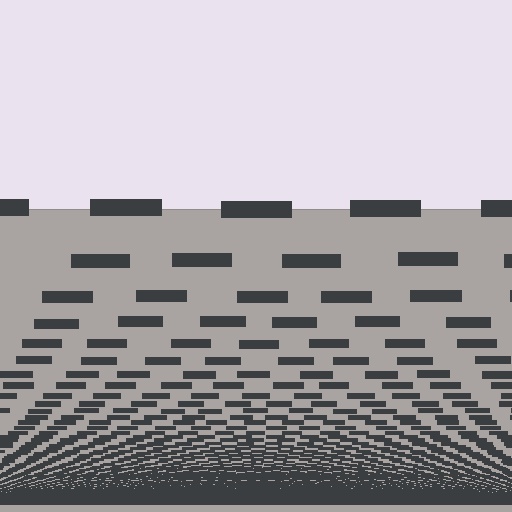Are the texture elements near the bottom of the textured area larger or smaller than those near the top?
Smaller. The gradient is inverted — elements near the bottom are smaller and denser.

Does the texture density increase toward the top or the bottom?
Density increases toward the bottom.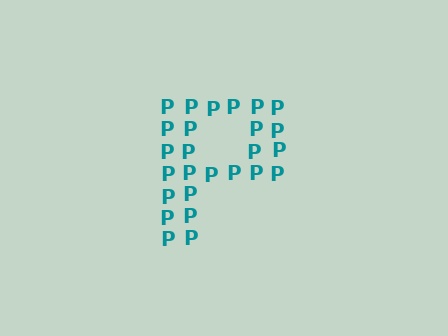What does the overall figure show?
The overall figure shows the letter P.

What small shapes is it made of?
It is made of small letter P's.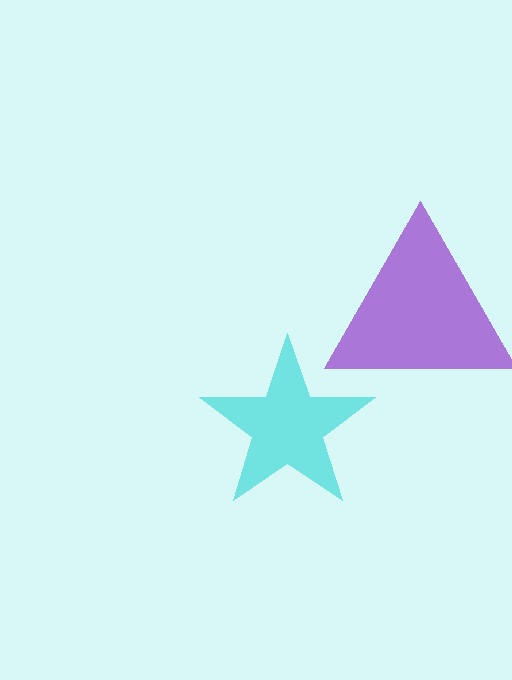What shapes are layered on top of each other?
The layered shapes are: a cyan star, a purple triangle.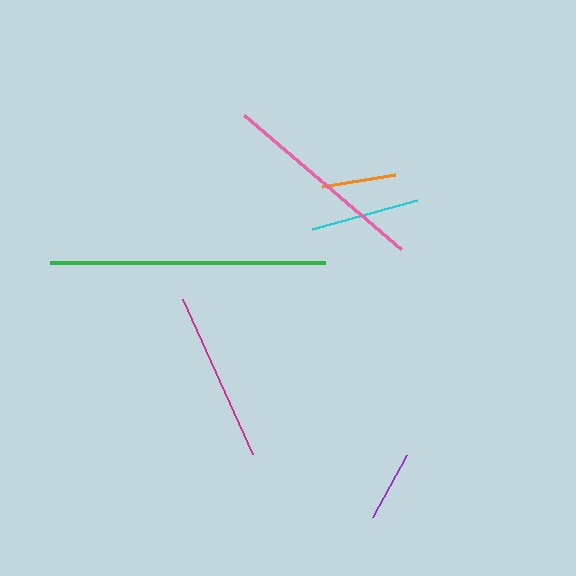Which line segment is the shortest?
The purple line is the shortest at approximately 71 pixels.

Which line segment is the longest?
The green line is the longest at approximately 275 pixels.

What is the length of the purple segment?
The purple segment is approximately 71 pixels long.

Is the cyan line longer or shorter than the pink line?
The pink line is longer than the cyan line.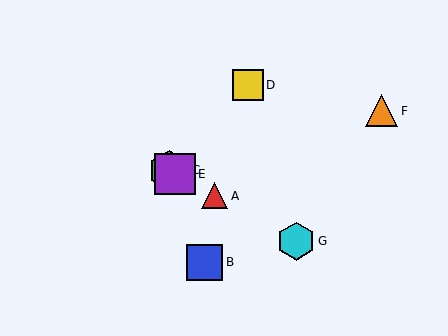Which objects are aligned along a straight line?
Objects A, C, E, G are aligned along a straight line.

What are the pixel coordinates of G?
Object G is at (296, 241).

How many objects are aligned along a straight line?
4 objects (A, C, E, G) are aligned along a straight line.